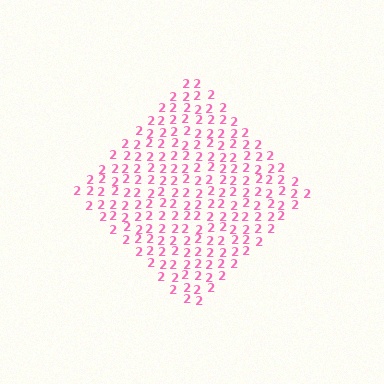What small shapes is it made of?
It is made of small digit 2's.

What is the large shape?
The large shape is a diamond.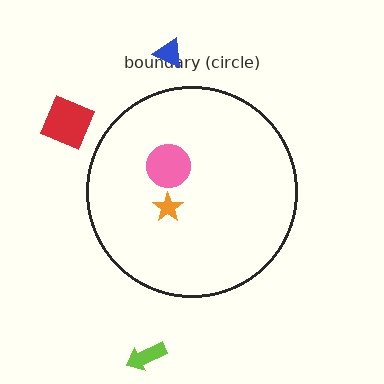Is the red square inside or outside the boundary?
Outside.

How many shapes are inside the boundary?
2 inside, 3 outside.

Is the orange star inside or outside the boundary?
Inside.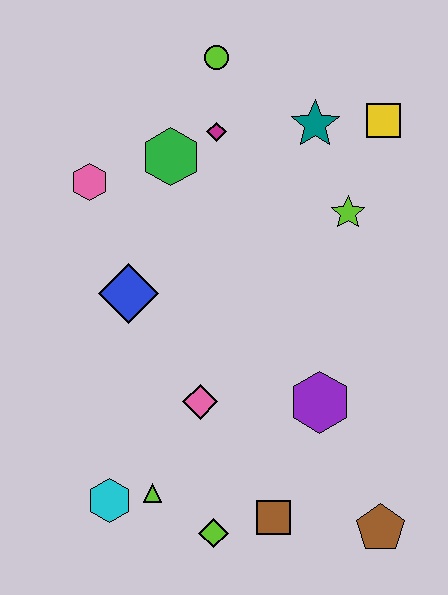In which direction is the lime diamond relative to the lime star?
The lime diamond is below the lime star.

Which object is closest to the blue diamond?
The pink hexagon is closest to the blue diamond.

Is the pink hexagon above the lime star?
Yes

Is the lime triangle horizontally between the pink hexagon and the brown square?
Yes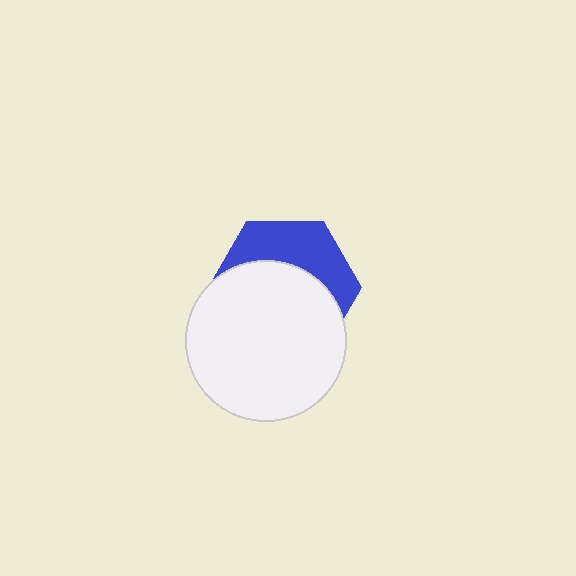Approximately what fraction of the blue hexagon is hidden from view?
Roughly 62% of the blue hexagon is hidden behind the white circle.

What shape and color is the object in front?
The object in front is a white circle.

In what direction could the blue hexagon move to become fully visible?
The blue hexagon could move up. That would shift it out from behind the white circle entirely.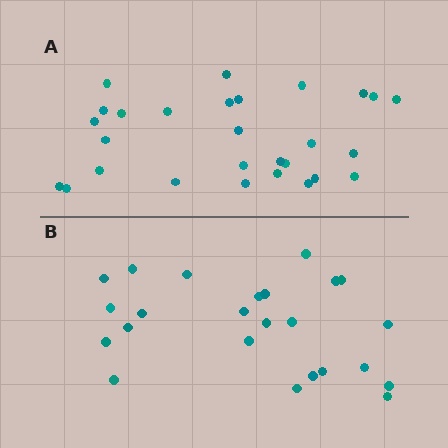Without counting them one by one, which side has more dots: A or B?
Region A (the top region) has more dots.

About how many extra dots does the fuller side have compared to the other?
Region A has about 4 more dots than region B.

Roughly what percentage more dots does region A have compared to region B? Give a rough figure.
About 15% more.